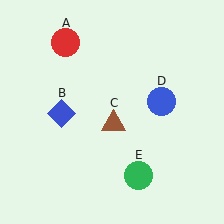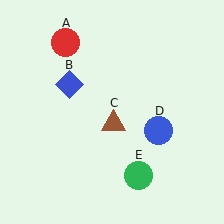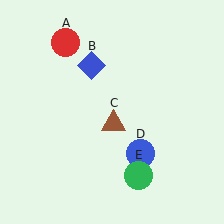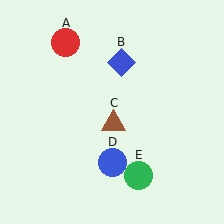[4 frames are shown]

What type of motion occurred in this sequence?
The blue diamond (object B), blue circle (object D) rotated clockwise around the center of the scene.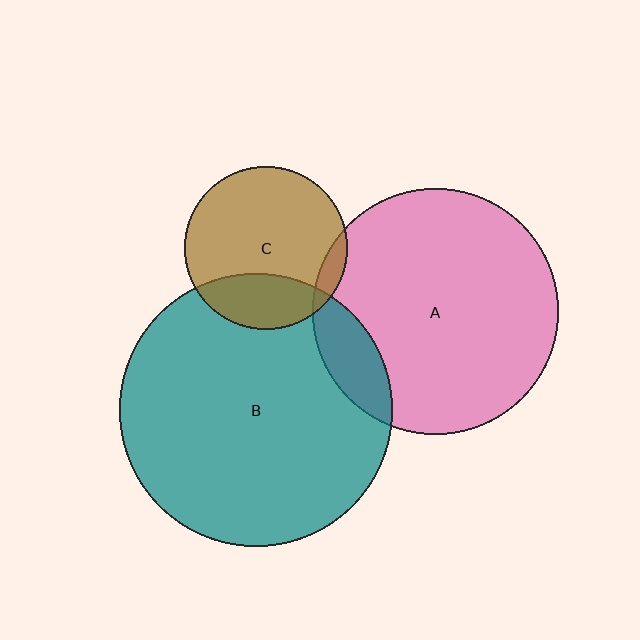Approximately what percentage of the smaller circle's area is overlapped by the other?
Approximately 15%.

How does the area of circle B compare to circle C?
Approximately 2.8 times.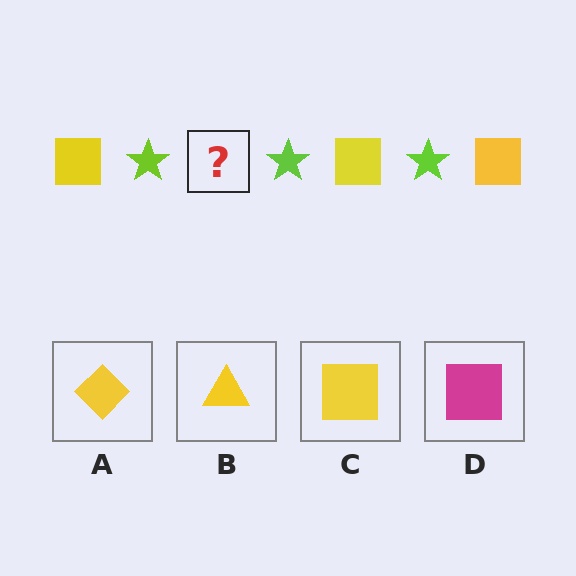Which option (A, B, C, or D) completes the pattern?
C.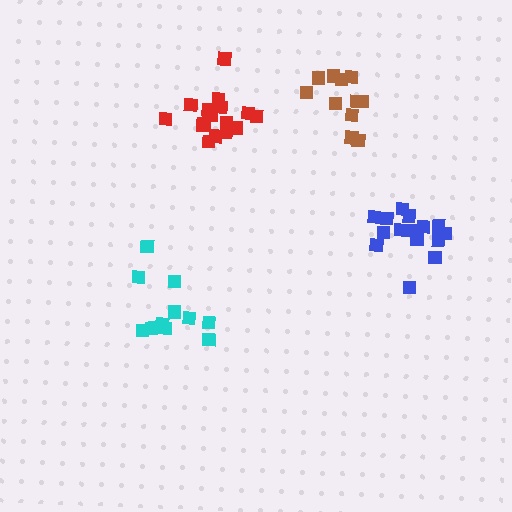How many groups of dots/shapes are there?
There are 4 groups.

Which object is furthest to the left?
The cyan cluster is leftmost.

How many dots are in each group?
Group 1: 17 dots, Group 2: 12 dots, Group 3: 11 dots, Group 4: 16 dots (56 total).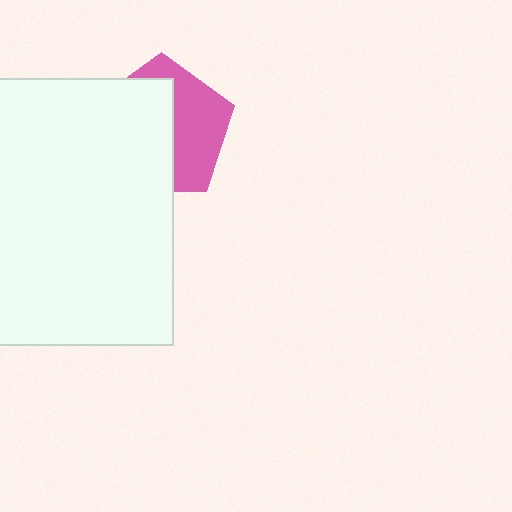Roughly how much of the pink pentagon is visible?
A small part of it is visible (roughly 43%).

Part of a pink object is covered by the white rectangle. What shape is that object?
It is a pentagon.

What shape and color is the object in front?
The object in front is a white rectangle.